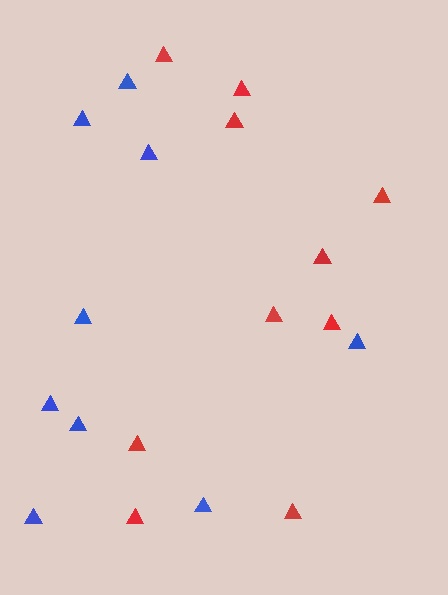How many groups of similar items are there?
There are 2 groups: one group of blue triangles (9) and one group of red triangles (10).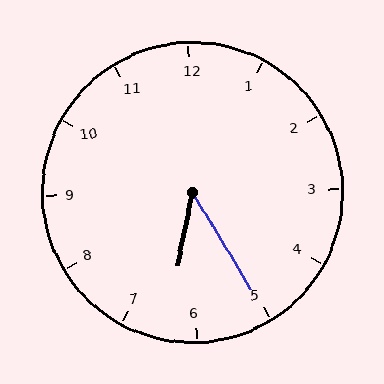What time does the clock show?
6:25.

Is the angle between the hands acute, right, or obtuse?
It is acute.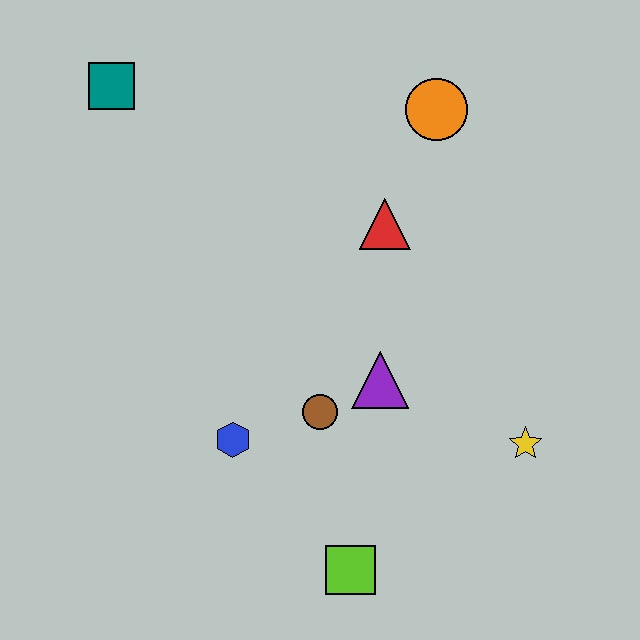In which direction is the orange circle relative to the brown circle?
The orange circle is above the brown circle.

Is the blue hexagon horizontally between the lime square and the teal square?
Yes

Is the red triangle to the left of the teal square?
No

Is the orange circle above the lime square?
Yes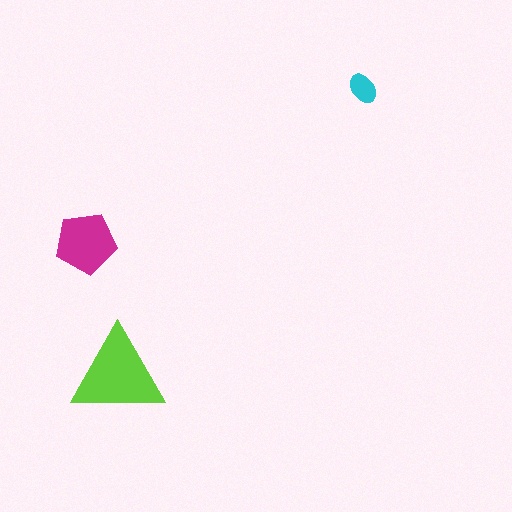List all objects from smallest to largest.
The cyan ellipse, the magenta pentagon, the lime triangle.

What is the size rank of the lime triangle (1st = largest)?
1st.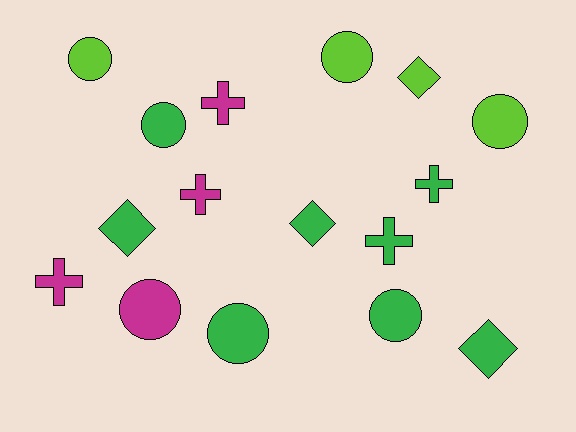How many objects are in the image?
There are 16 objects.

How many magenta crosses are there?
There are 3 magenta crosses.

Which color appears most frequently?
Green, with 8 objects.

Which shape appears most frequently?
Circle, with 7 objects.